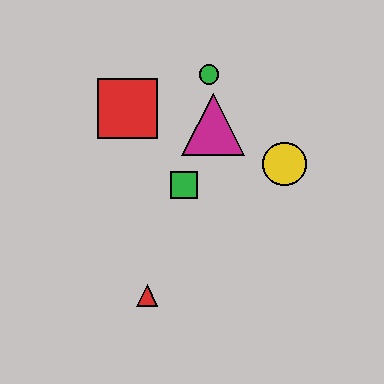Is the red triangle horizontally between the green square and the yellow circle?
No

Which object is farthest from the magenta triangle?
The red triangle is farthest from the magenta triangle.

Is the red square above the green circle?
No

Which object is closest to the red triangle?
The green square is closest to the red triangle.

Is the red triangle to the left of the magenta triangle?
Yes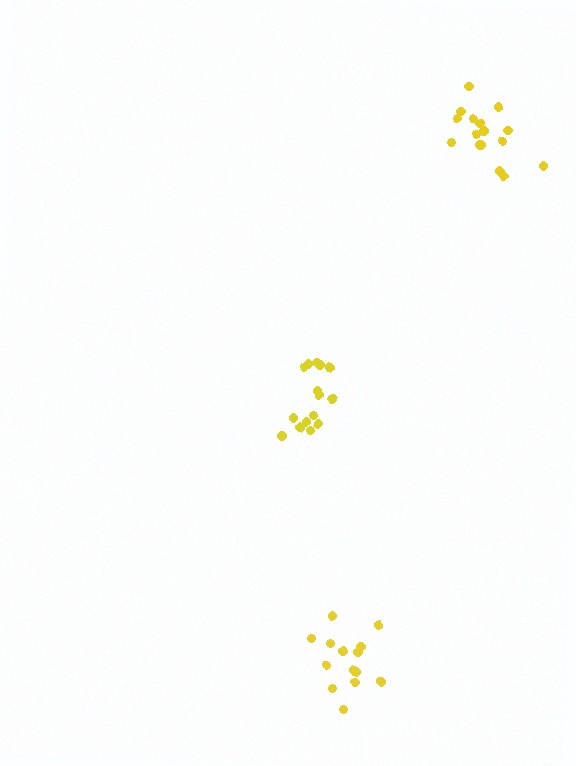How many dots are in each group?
Group 1: 15 dots, Group 2: 16 dots, Group 3: 16 dots (47 total).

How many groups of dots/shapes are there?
There are 3 groups.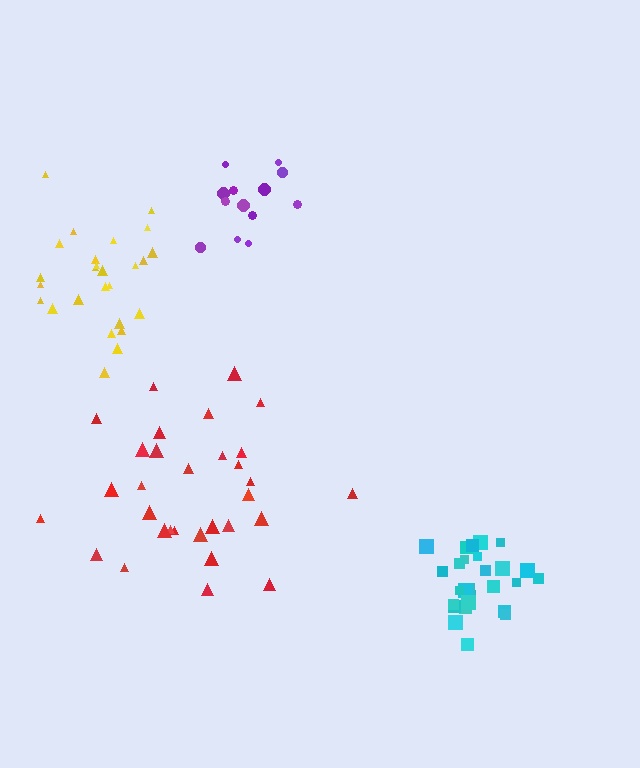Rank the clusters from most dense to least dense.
cyan, purple, yellow, red.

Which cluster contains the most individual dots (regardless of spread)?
Red (31).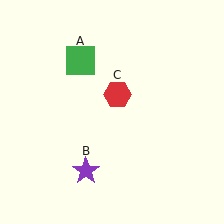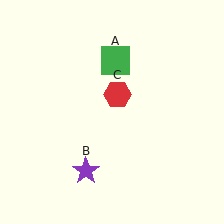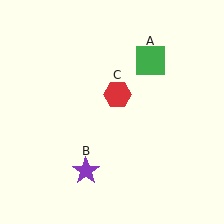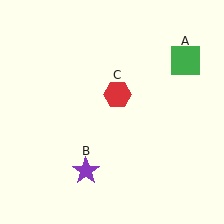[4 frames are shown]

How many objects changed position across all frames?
1 object changed position: green square (object A).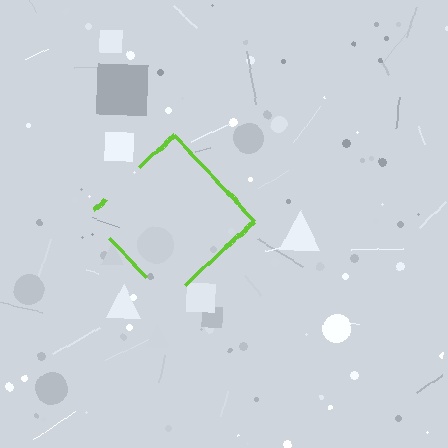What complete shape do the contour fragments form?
The contour fragments form a diamond.